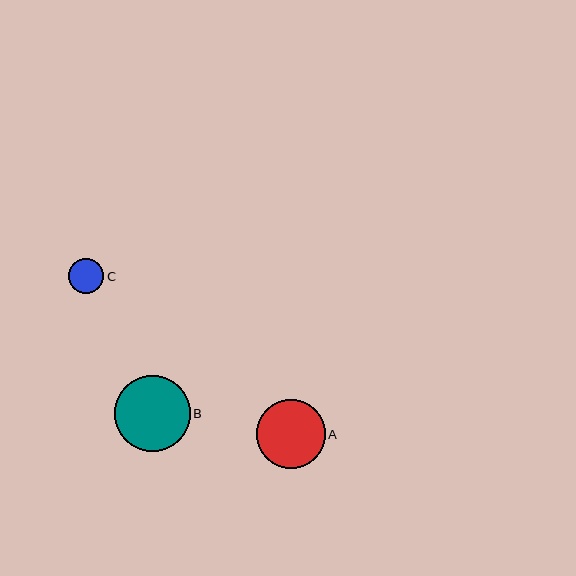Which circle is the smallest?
Circle C is the smallest with a size of approximately 35 pixels.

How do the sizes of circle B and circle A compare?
Circle B and circle A are approximately the same size.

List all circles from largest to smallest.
From largest to smallest: B, A, C.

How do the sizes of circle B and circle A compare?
Circle B and circle A are approximately the same size.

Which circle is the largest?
Circle B is the largest with a size of approximately 75 pixels.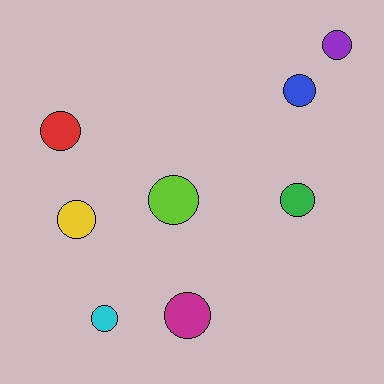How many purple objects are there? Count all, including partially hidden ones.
There is 1 purple object.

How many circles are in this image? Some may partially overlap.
There are 8 circles.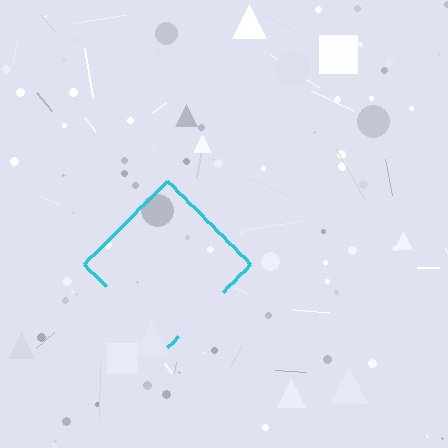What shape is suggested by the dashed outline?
The dashed outline suggests a diamond.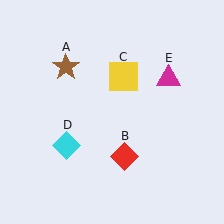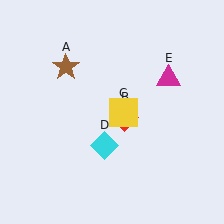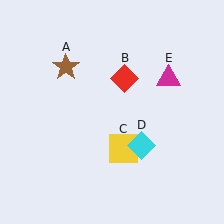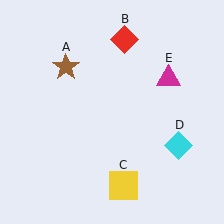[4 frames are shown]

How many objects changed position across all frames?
3 objects changed position: red diamond (object B), yellow square (object C), cyan diamond (object D).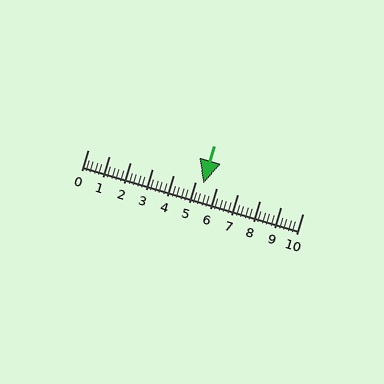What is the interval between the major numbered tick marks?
The major tick marks are spaced 1 units apart.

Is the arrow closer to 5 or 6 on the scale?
The arrow is closer to 5.